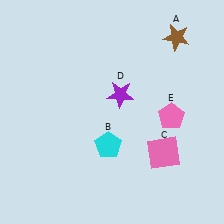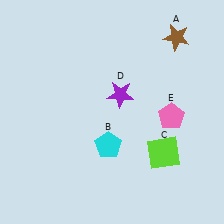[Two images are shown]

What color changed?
The square (C) changed from pink in Image 1 to lime in Image 2.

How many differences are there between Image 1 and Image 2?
There is 1 difference between the two images.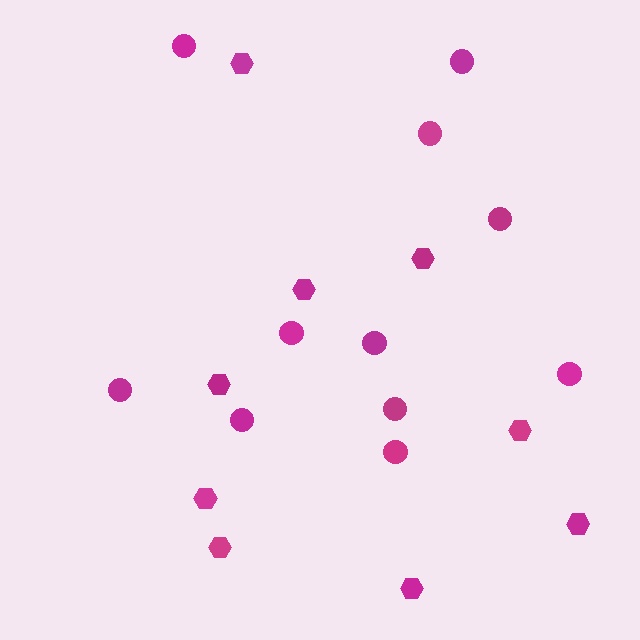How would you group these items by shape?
There are 2 groups: one group of circles (11) and one group of hexagons (9).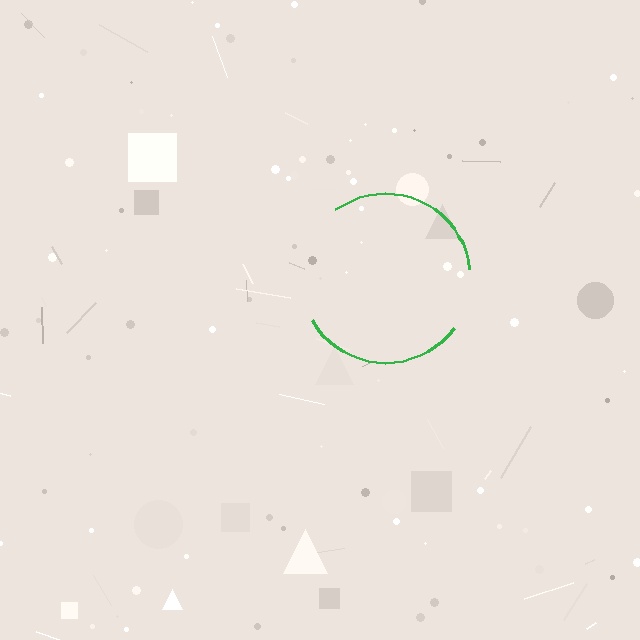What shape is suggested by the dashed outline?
The dashed outline suggests a circle.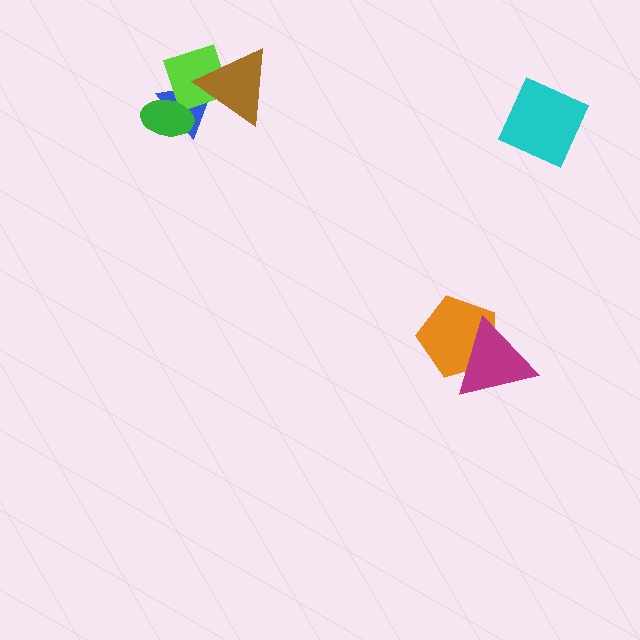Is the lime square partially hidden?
Yes, it is partially covered by another shape.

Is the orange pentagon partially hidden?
Yes, it is partially covered by another shape.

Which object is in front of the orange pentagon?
The magenta triangle is in front of the orange pentagon.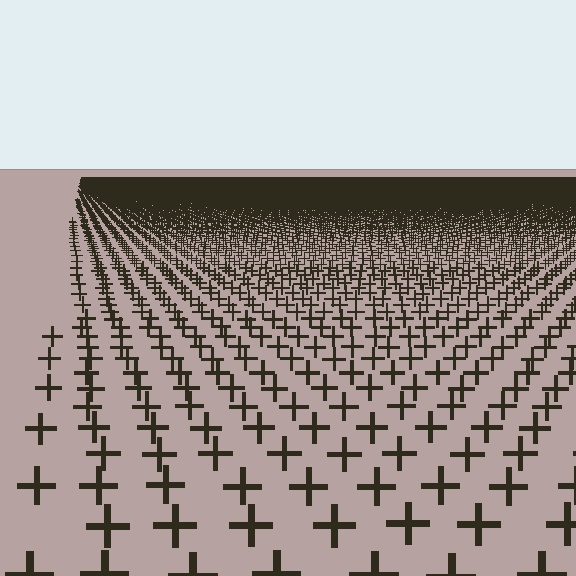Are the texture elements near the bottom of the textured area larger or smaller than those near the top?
Larger. Near the bottom, elements are closer to the viewer and appear at a bigger on-screen size.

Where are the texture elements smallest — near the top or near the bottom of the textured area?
Near the top.